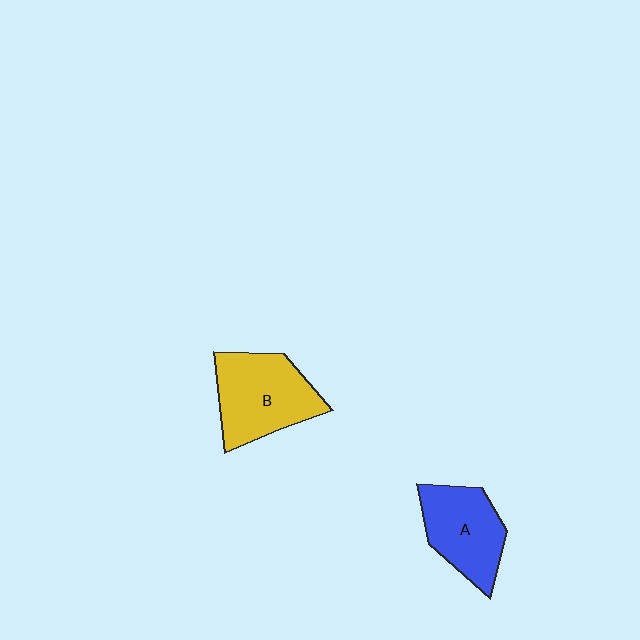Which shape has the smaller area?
Shape A (blue).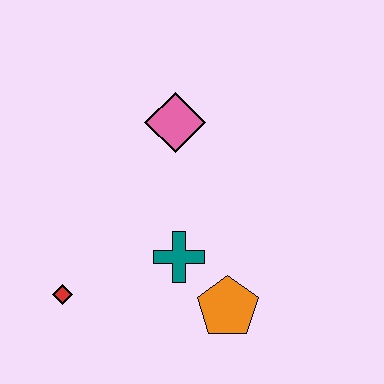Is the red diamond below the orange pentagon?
No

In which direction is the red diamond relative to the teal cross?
The red diamond is to the left of the teal cross.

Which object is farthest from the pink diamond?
The red diamond is farthest from the pink diamond.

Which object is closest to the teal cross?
The orange pentagon is closest to the teal cross.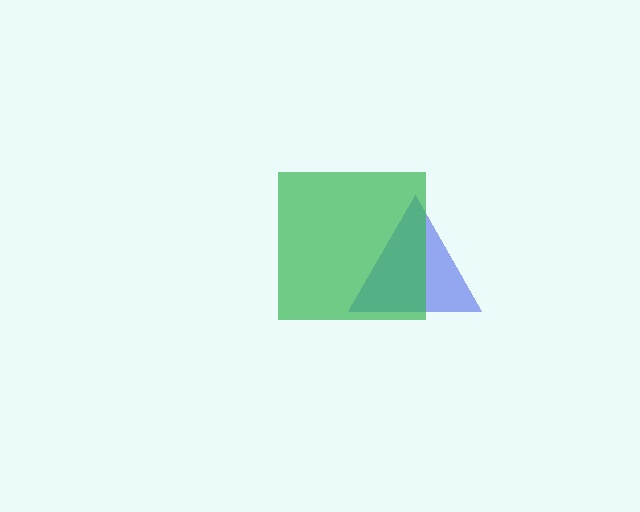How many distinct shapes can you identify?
There are 2 distinct shapes: a blue triangle, a green square.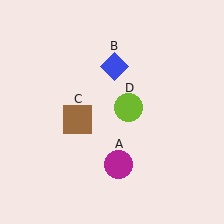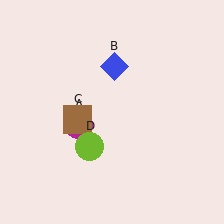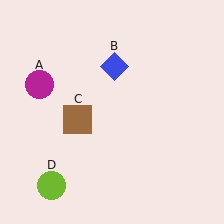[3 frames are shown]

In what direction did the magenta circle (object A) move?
The magenta circle (object A) moved up and to the left.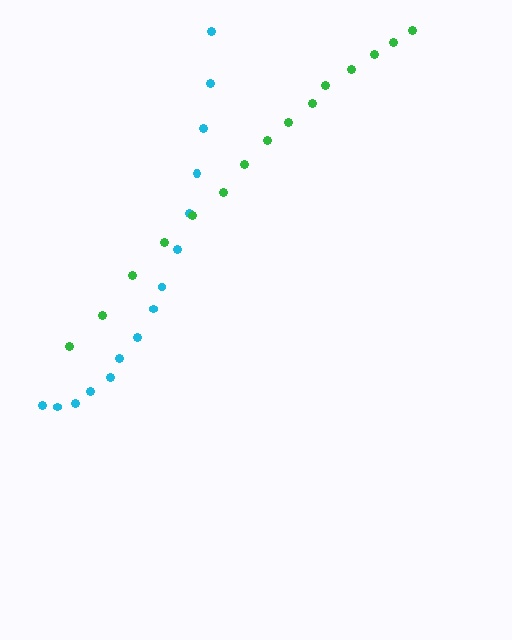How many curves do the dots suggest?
There are 2 distinct paths.